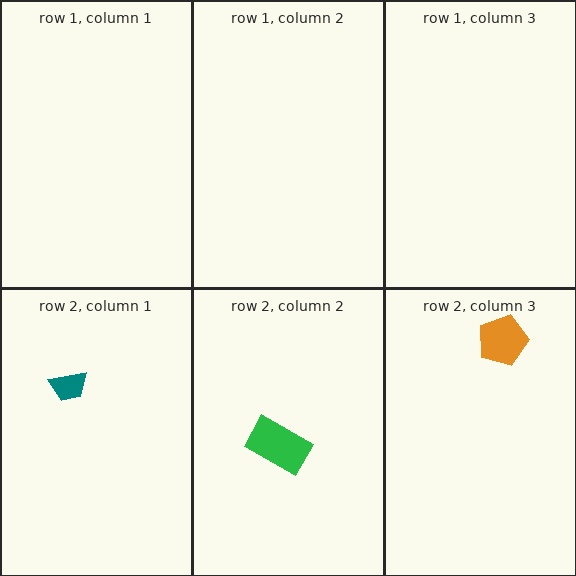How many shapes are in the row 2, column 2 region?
1.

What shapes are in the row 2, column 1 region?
The teal trapezoid.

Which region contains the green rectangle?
The row 2, column 2 region.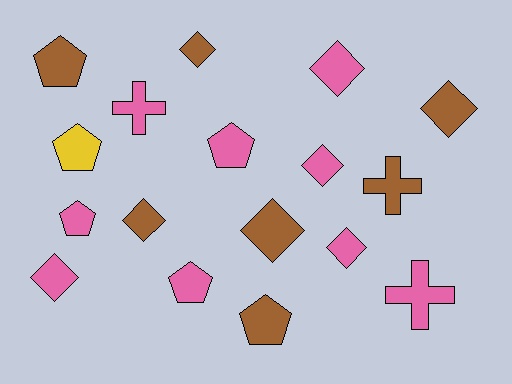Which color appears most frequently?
Pink, with 9 objects.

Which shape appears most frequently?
Diamond, with 8 objects.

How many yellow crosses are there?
There are no yellow crosses.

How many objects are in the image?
There are 17 objects.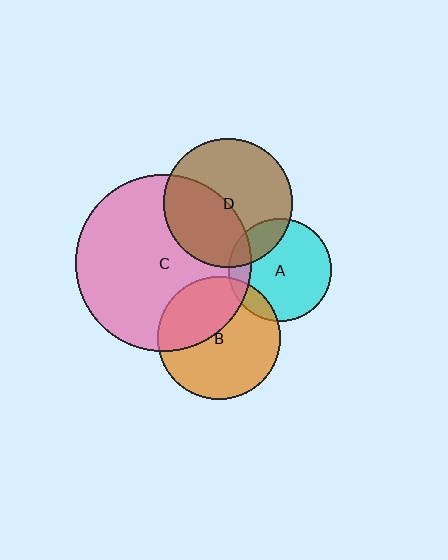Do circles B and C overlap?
Yes.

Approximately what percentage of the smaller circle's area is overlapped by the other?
Approximately 40%.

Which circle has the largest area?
Circle C (pink).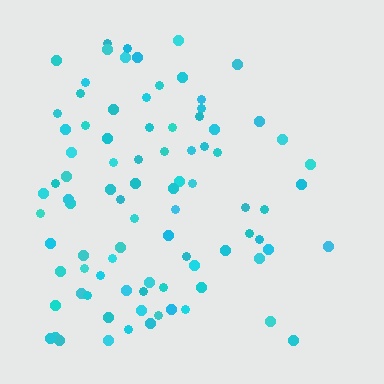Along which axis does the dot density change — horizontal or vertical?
Horizontal.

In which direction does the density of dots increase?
From right to left, with the left side densest.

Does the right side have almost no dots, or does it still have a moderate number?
Still a moderate number, just noticeably fewer than the left.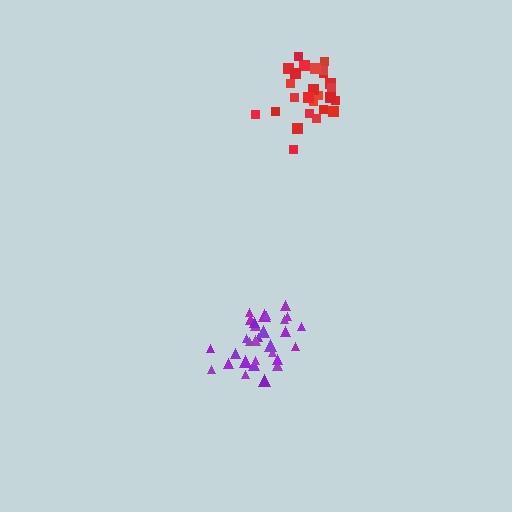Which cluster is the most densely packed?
Red.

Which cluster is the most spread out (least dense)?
Purple.